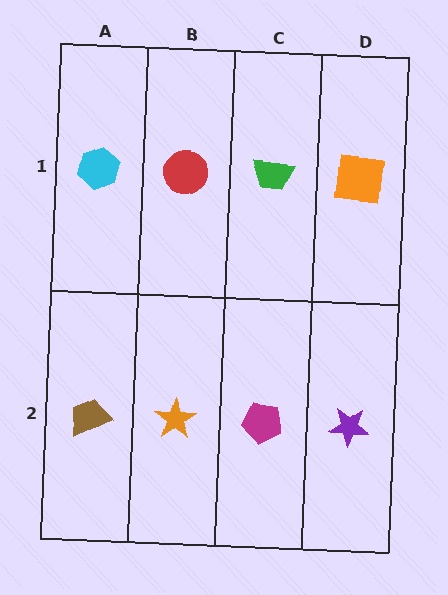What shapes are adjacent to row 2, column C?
A green trapezoid (row 1, column C), an orange star (row 2, column B), a purple star (row 2, column D).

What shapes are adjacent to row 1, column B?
An orange star (row 2, column B), a cyan hexagon (row 1, column A), a green trapezoid (row 1, column C).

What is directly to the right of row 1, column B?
A green trapezoid.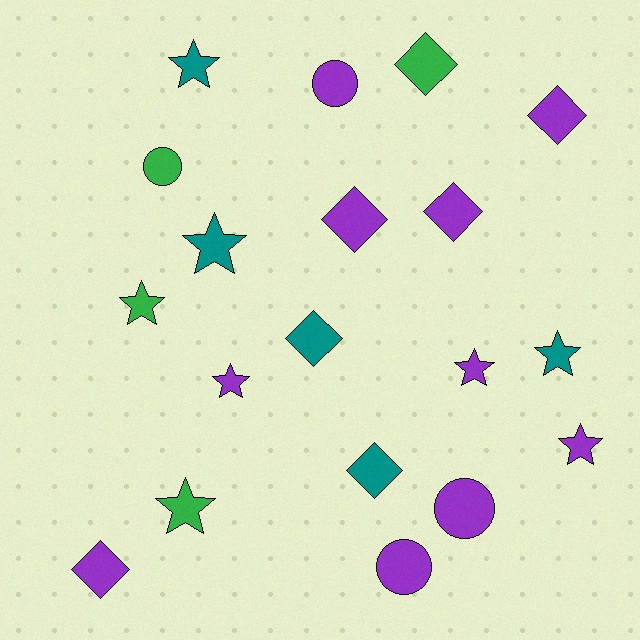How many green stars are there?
There are 2 green stars.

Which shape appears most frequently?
Star, with 8 objects.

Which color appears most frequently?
Purple, with 10 objects.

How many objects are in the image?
There are 19 objects.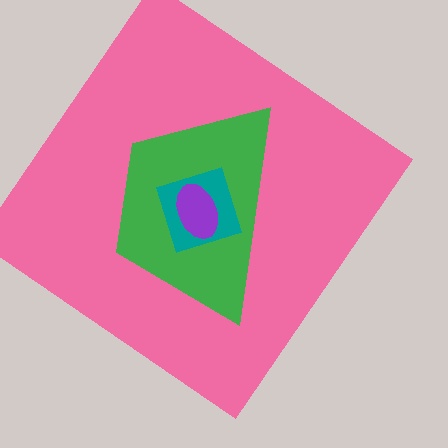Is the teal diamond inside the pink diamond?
Yes.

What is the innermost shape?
The purple ellipse.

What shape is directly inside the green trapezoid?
The teal diamond.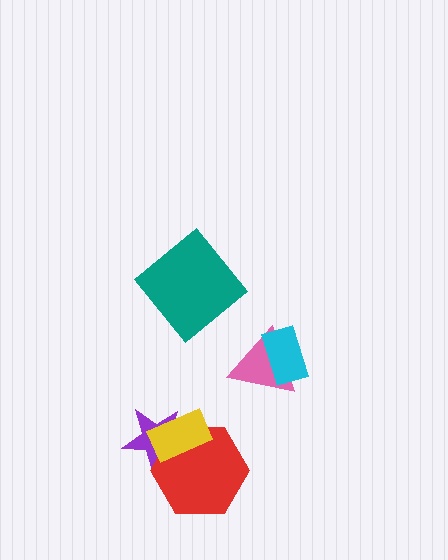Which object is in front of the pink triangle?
The cyan rectangle is in front of the pink triangle.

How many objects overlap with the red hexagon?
2 objects overlap with the red hexagon.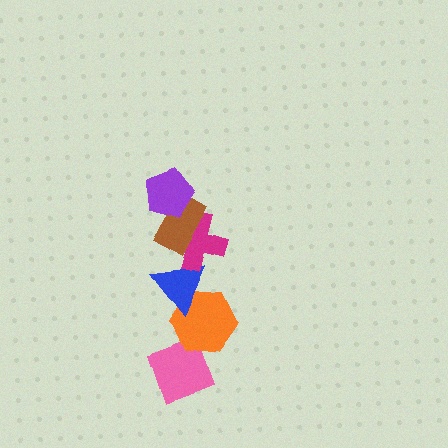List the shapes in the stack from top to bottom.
From top to bottom: the purple pentagon, the brown rectangle, the magenta cross, the blue triangle, the orange hexagon, the pink diamond.